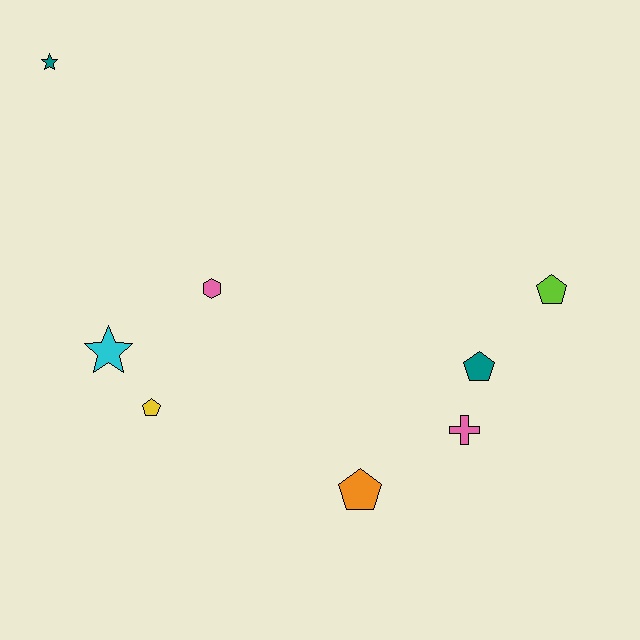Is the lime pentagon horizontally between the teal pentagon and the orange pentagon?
No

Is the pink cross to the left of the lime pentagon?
Yes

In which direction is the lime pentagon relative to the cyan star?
The lime pentagon is to the right of the cyan star.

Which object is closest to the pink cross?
The teal pentagon is closest to the pink cross.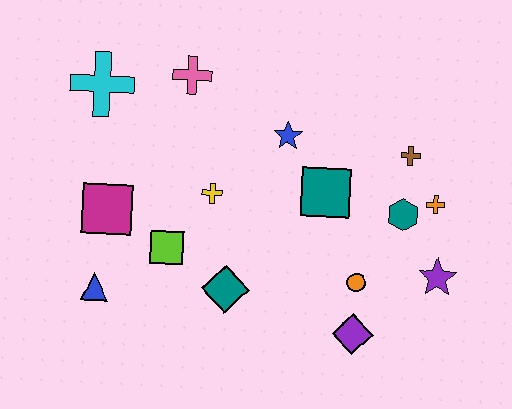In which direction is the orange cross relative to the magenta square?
The orange cross is to the right of the magenta square.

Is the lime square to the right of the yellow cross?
No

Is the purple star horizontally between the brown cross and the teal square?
No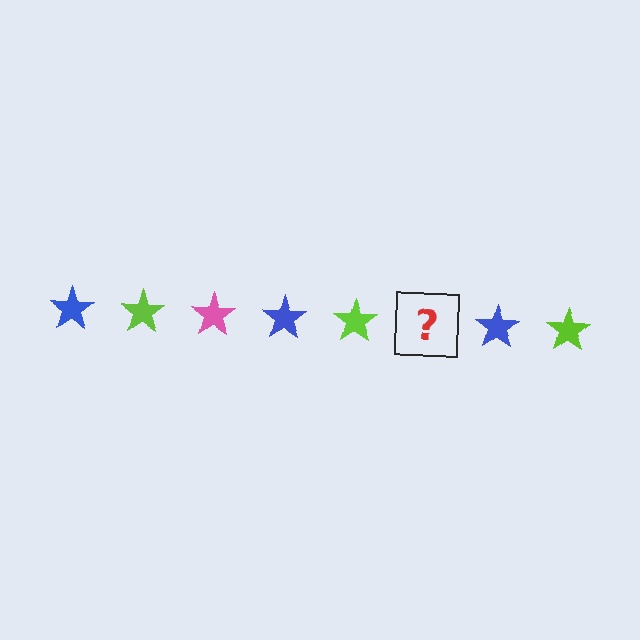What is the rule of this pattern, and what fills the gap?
The rule is that the pattern cycles through blue, lime, pink stars. The gap should be filled with a pink star.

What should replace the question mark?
The question mark should be replaced with a pink star.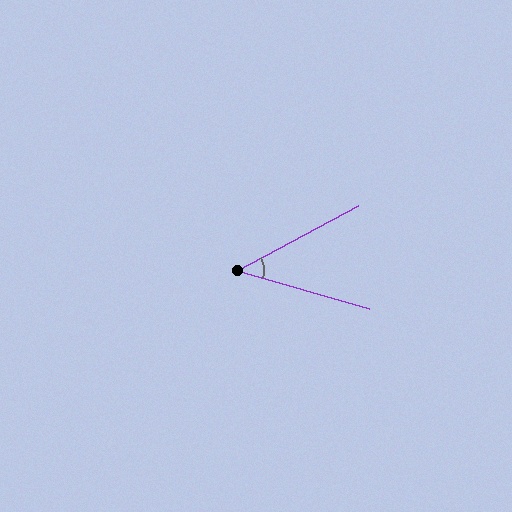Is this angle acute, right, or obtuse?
It is acute.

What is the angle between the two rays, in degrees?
Approximately 44 degrees.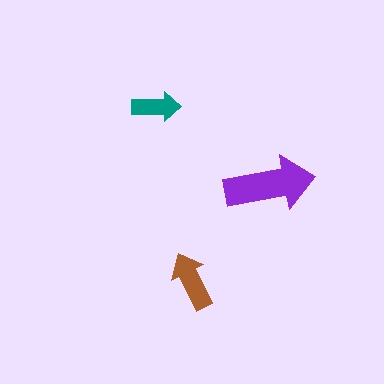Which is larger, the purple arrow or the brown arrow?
The purple one.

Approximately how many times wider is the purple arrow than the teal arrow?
About 2 times wider.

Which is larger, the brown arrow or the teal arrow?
The brown one.